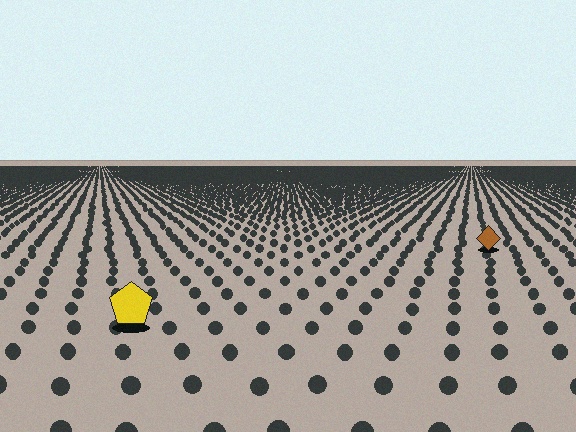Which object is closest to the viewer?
The yellow pentagon is closest. The texture marks near it are larger and more spread out.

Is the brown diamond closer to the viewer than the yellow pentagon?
No. The yellow pentagon is closer — you can tell from the texture gradient: the ground texture is coarser near it.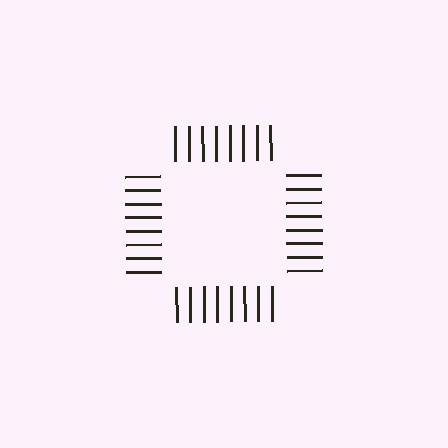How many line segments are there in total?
32 — 8 along each of the 4 edges.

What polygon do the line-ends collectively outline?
An illusory square — the line segments terminate on its edges but no continuous stroke is drawn.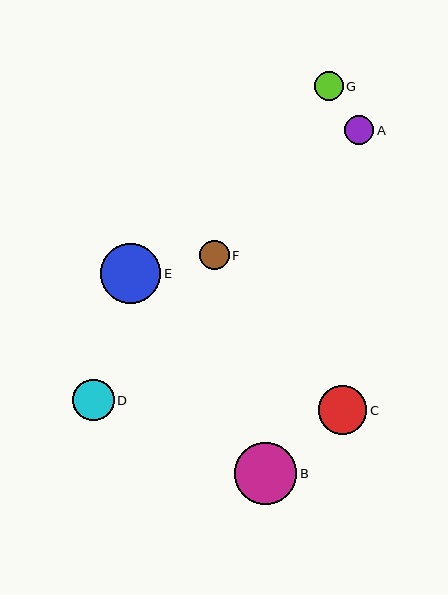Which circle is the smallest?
Circle G is the smallest with a size of approximately 29 pixels.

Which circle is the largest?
Circle B is the largest with a size of approximately 62 pixels.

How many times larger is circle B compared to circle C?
Circle B is approximately 1.3 times the size of circle C.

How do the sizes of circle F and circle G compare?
Circle F and circle G are approximately the same size.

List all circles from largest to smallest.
From largest to smallest: B, E, C, D, F, A, G.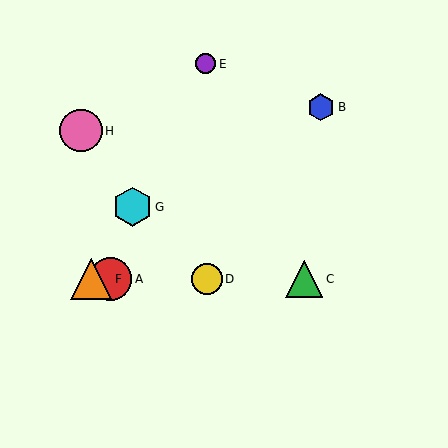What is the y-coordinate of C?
Object C is at y≈279.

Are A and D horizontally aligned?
Yes, both are at y≈279.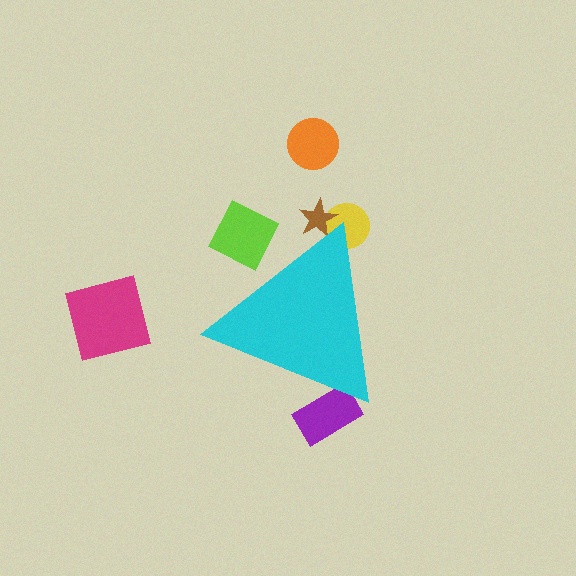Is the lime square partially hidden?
Yes, the lime square is partially hidden behind the cyan triangle.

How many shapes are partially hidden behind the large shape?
4 shapes are partially hidden.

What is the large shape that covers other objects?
A cyan triangle.